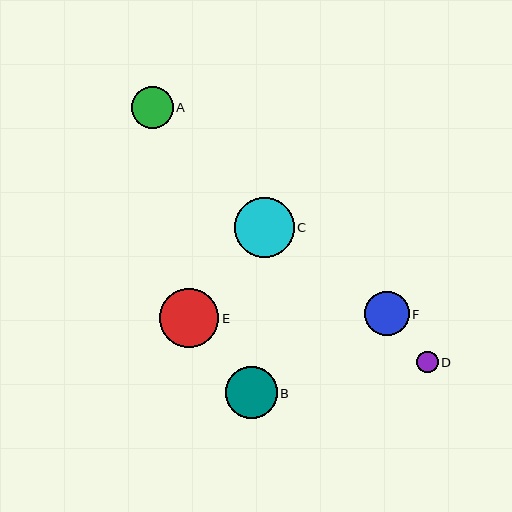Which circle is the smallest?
Circle D is the smallest with a size of approximately 22 pixels.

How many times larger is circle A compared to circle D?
Circle A is approximately 1.9 times the size of circle D.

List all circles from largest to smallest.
From largest to smallest: C, E, B, F, A, D.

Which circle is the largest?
Circle C is the largest with a size of approximately 60 pixels.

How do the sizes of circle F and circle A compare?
Circle F and circle A are approximately the same size.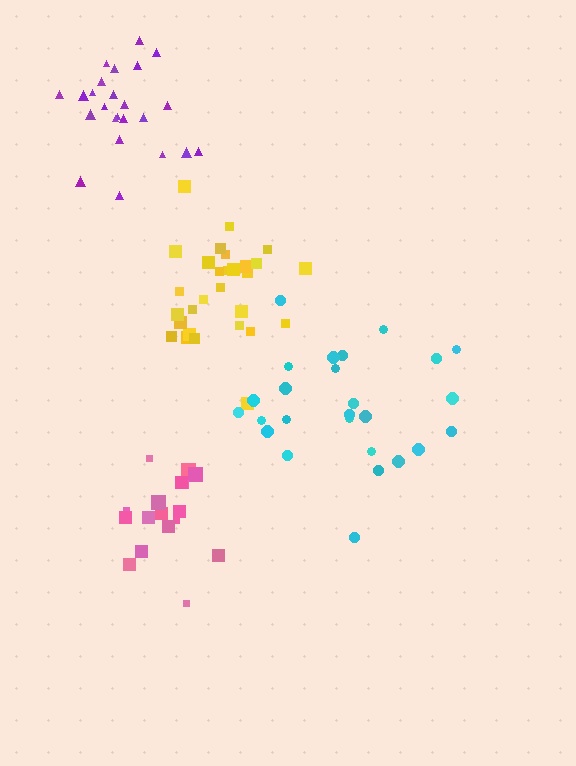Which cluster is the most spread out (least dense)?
Cyan.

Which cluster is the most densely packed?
Yellow.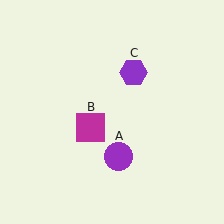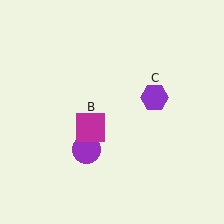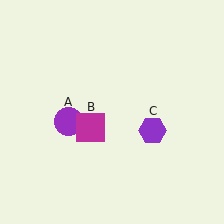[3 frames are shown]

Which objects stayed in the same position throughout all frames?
Magenta square (object B) remained stationary.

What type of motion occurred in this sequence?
The purple circle (object A), purple hexagon (object C) rotated clockwise around the center of the scene.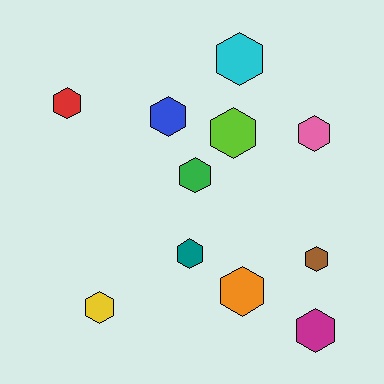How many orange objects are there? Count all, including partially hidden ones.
There is 1 orange object.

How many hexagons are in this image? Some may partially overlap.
There are 11 hexagons.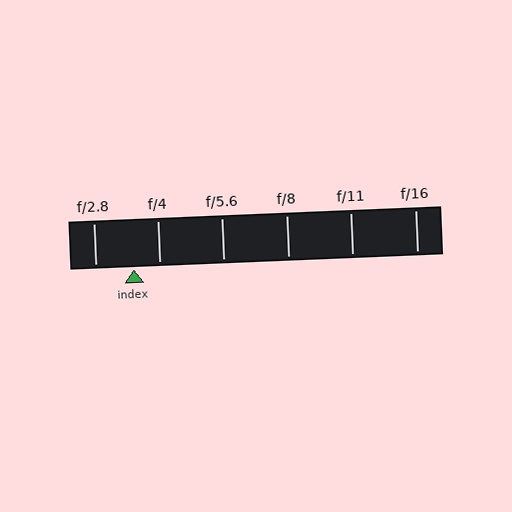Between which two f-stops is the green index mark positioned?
The index mark is between f/2.8 and f/4.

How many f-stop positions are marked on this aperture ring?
There are 6 f-stop positions marked.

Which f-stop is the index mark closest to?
The index mark is closest to f/4.